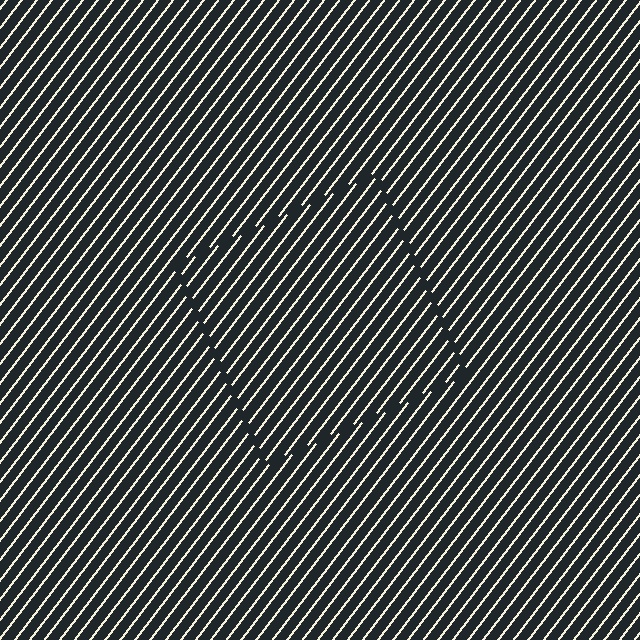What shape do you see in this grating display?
An illusory square. The interior of the shape contains the same grating, shifted by half a period — the contour is defined by the phase discontinuity where line-ends from the inner and outer gratings abut.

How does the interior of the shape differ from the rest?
The interior of the shape contains the same grating, shifted by half a period — the contour is defined by the phase discontinuity where line-ends from the inner and outer gratings abut.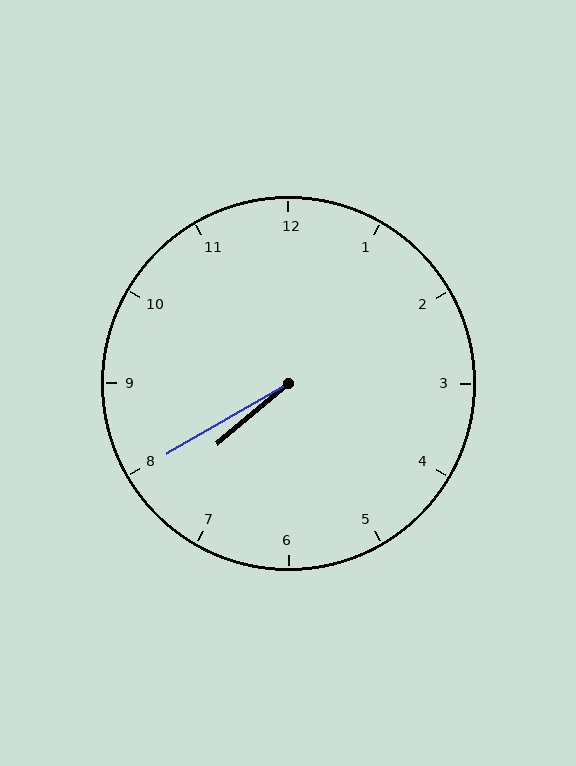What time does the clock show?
7:40.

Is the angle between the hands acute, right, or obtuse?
It is acute.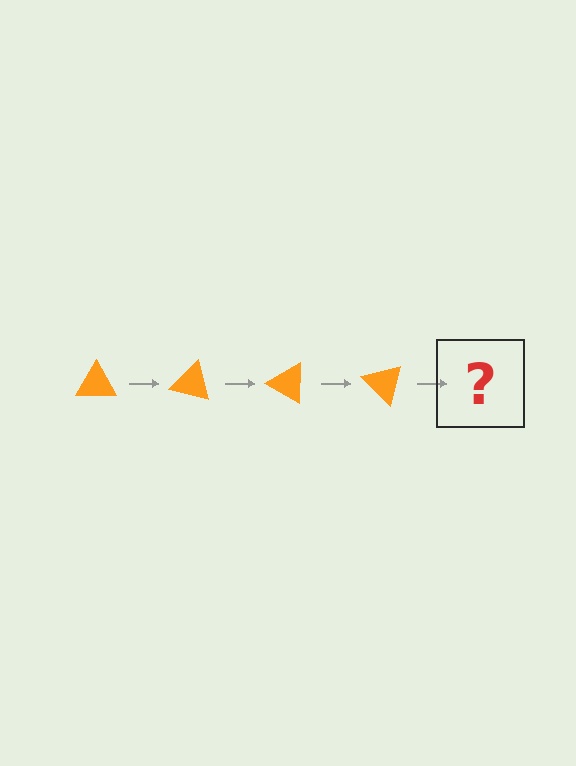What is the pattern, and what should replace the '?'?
The pattern is that the triangle rotates 15 degrees each step. The '?' should be an orange triangle rotated 60 degrees.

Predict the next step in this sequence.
The next step is an orange triangle rotated 60 degrees.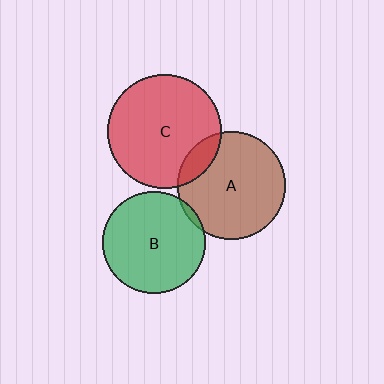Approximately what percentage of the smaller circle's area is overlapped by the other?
Approximately 5%.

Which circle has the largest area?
Circle C (red).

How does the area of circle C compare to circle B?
Approximately 1.2 times.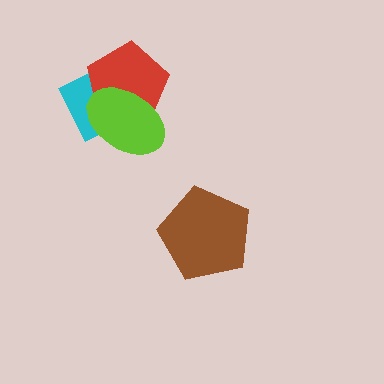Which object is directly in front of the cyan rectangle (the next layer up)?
The red pentagon is directly in front of the cyan rectangle.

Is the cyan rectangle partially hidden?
Yes, it is partially covered by another shape.